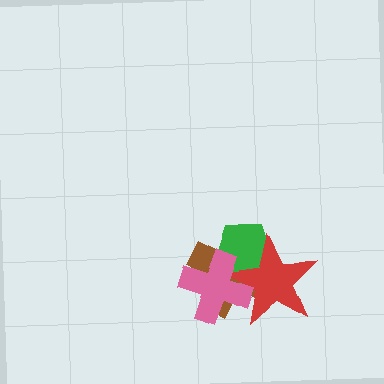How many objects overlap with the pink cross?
3 objects overlap with the pink cross.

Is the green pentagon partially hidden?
Yes, it is partially covered by another shape.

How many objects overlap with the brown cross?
3 objects overlap with the brown cross.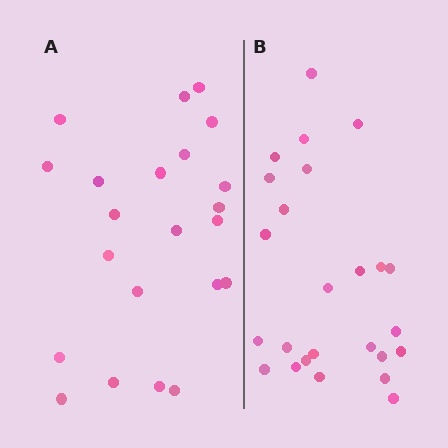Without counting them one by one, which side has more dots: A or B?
Region B (the right region) has more dots.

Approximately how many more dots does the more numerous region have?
Region B has just a few more — roughly 2 or 3 more dots than region A.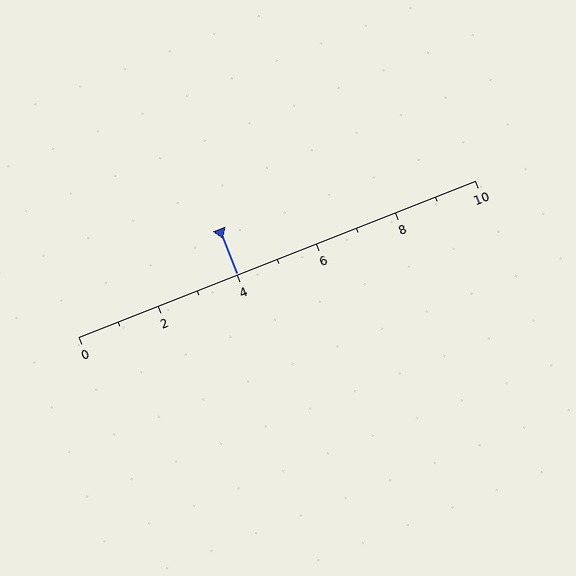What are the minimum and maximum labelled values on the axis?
The axis runs from 0 to 10.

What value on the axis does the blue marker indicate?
The marker indicates approximately 4.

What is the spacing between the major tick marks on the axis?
The major ticks are spaced 2 apart.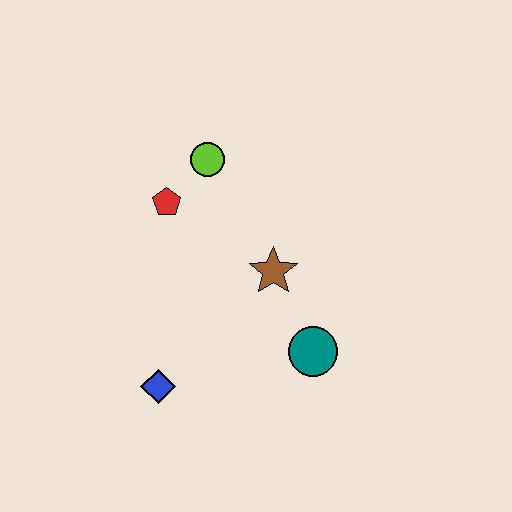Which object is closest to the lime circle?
The red pentagon is closest to the lime circle.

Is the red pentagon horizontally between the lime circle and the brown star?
No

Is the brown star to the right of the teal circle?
No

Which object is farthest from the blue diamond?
The lime circle is farthest from the blue diamond.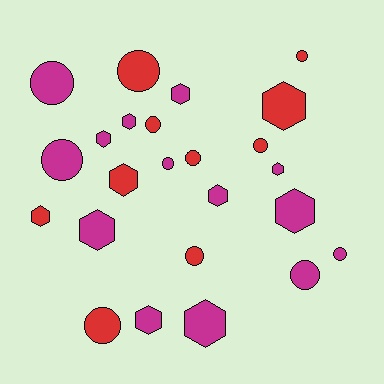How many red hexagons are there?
There are 3 red hexagons.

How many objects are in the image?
There are 24 objects.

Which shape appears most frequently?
Circle, with 12 objects.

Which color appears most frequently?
Magenta, with 14 objects.